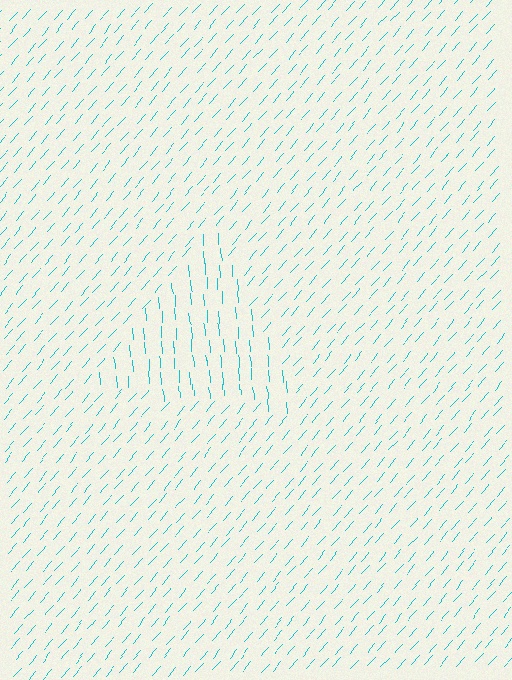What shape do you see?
I see a triangle.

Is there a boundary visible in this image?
Yes, there is a texture boundary formed by a change in line orientation.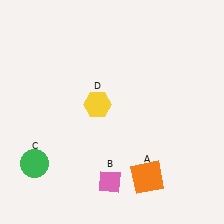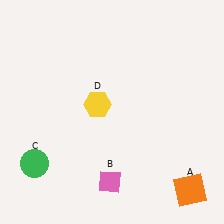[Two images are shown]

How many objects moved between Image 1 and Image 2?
1 object moved between the two images.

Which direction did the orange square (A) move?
The orange square (A) moved right.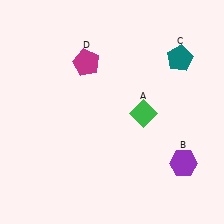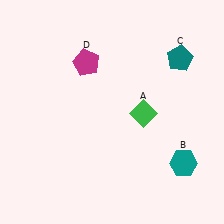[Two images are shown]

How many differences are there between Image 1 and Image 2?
There is 1 difference between the two images.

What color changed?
The hexagon (B) changed from purple in Image 1 to teal in Image 2.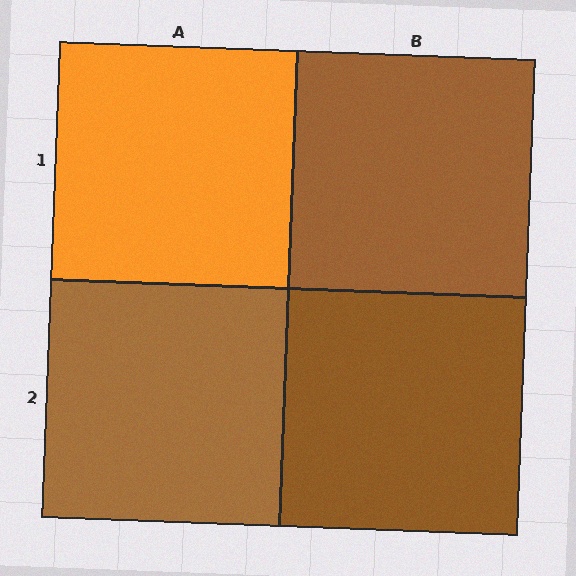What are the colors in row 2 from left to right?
Brown, brown.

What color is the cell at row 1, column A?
Orange.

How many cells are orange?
1 cell is orange.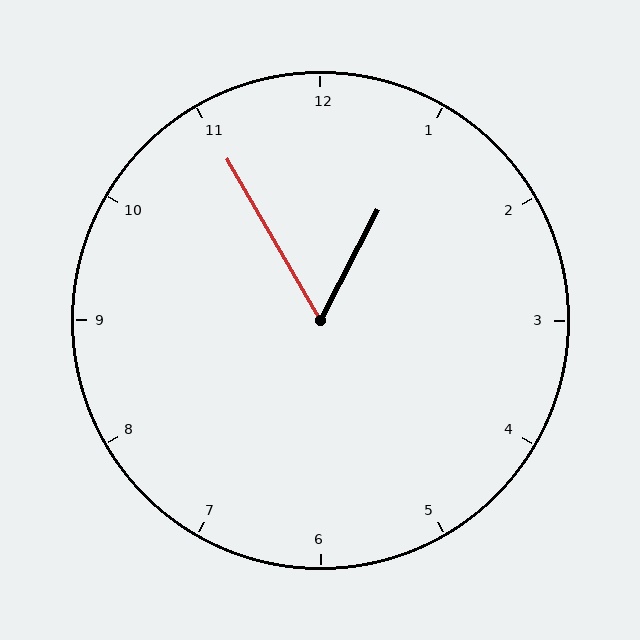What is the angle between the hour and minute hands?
Approximately 58 degrees.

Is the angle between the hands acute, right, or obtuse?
It is acute.